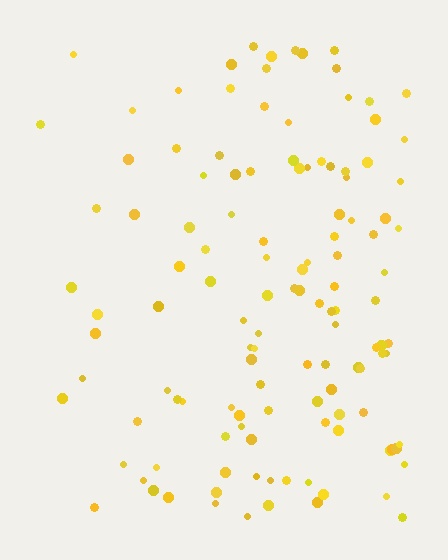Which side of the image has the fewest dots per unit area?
The left.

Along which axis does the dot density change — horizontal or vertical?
Horizontal.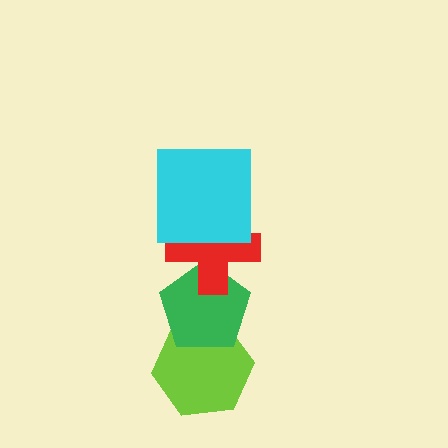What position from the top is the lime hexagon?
The lime hexagon is 4th from the top.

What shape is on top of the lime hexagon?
The green pentagon is on top of the lime hexagon.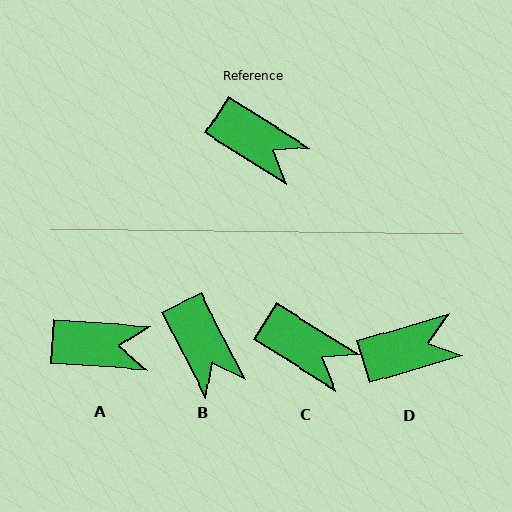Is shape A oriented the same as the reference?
No, it is off by about 28 degrees.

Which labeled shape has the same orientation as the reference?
C.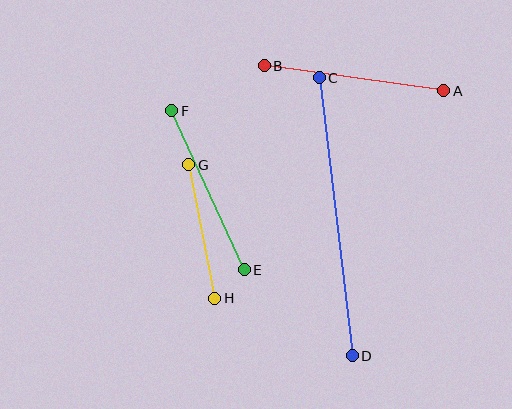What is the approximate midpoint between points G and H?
The midpoint is at approximately (202, 231) pixels.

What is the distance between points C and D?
The distance is approximately 280 pixels.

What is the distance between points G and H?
The distance is approximately 136 pixels.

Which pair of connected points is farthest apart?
Points C and D are farthest apart.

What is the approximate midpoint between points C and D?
The midpoint is at approximately (336, 217) pixels.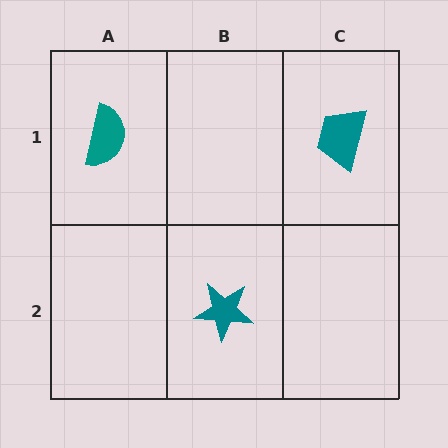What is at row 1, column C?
A teal trapezoid.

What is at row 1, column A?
A teal semicircle.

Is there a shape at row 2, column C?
No, that cell is empty.